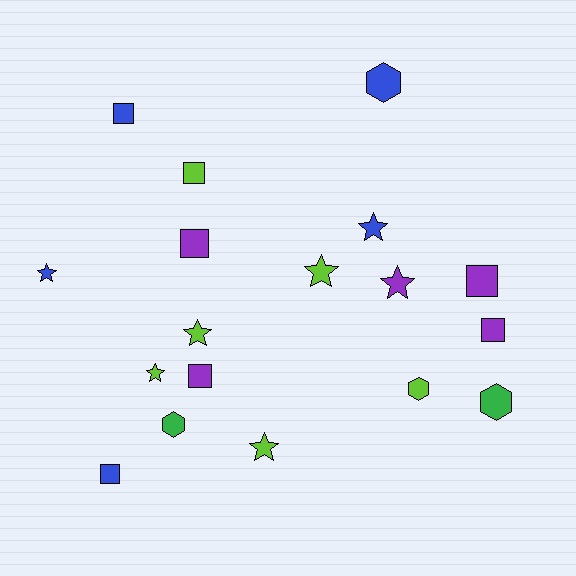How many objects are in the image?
There are 18 objects.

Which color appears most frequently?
Lime, with 6 objects.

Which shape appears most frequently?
Square, with 7 objects.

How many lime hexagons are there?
There is 1 lime hexagon.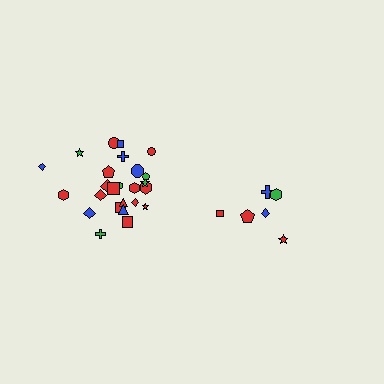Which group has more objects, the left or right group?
The left group.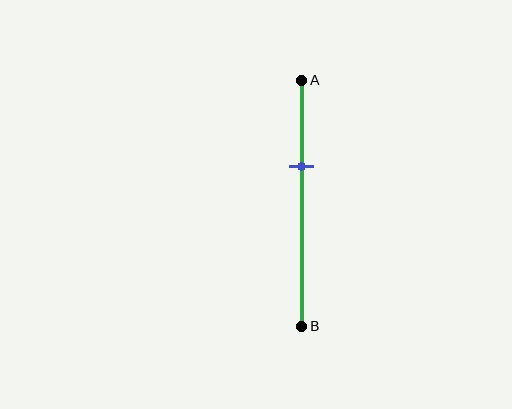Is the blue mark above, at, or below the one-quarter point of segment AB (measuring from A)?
The blue mark is below the one-quarter point of segment AB.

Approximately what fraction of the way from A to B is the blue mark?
The blue mark is approximately 35% of the way from A to B.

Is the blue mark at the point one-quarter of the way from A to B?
No, the mark is at about 35% from A, not at the 25% one-quarter point.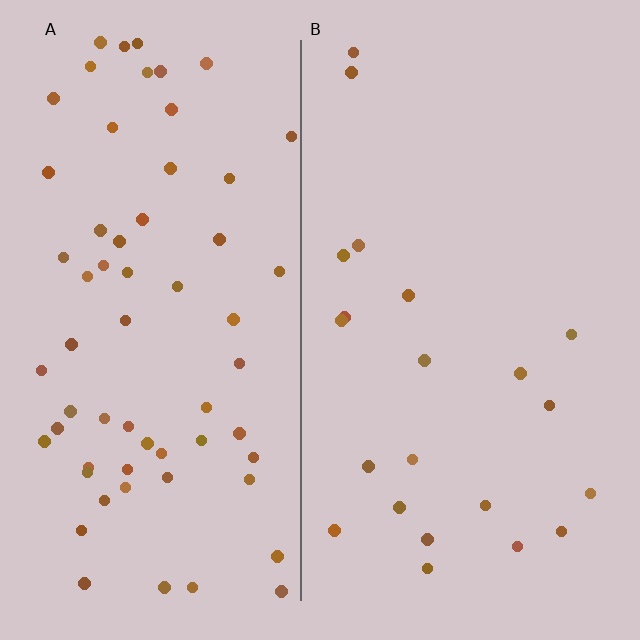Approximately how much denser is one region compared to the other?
Approximately 2.9× — region A over region B.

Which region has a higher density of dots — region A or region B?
A (the left).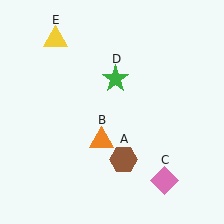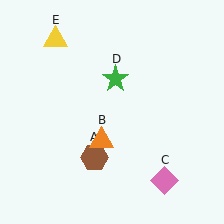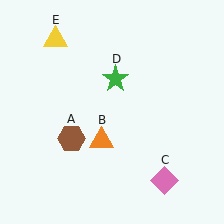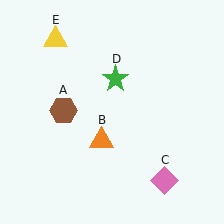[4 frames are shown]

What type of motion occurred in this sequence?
The brown hexagon (object A) rotated clockwise around the center of the scene.